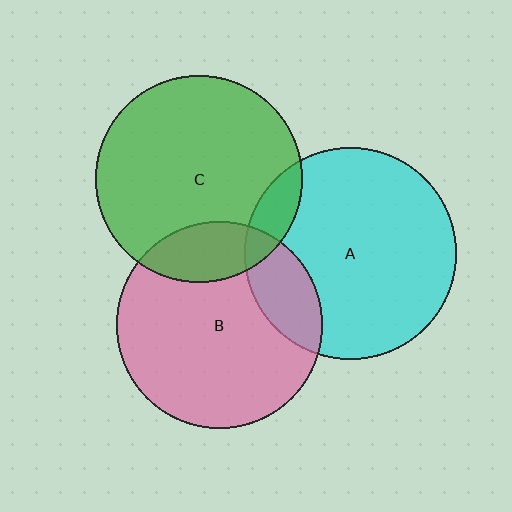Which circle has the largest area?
Circle A (cyan).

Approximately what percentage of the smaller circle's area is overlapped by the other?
Approximately 10%.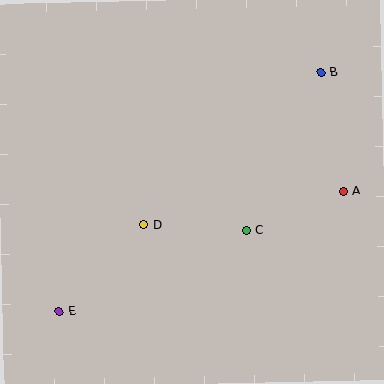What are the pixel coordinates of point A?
Point A is at (343, 191).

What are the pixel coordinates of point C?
Point C is at (246, 230).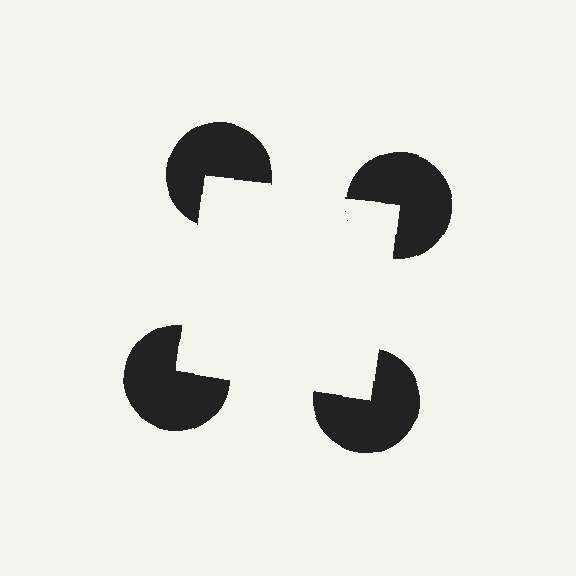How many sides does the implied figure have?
4 sides.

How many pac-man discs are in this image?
There are 4 — one at each vertex of the illusory square.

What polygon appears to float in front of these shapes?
An illusory square — its edges are inferred from the aligned wedge cuts in the pac-man discs, not physically drawn.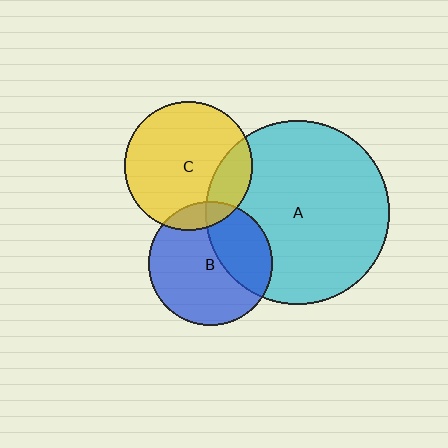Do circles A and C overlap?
Yes.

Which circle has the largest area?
Circle A (cyan).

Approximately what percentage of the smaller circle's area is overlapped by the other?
Approximately 20%.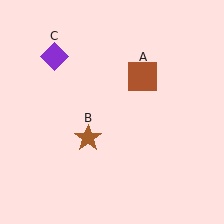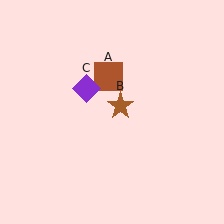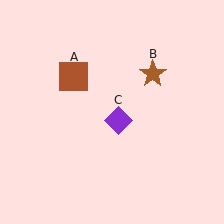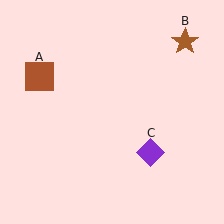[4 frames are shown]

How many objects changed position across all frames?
3 objects changed position: brown square (object A), brown star (object B), purple diamond (object C).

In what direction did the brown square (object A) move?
The brown square (object A) moved left.